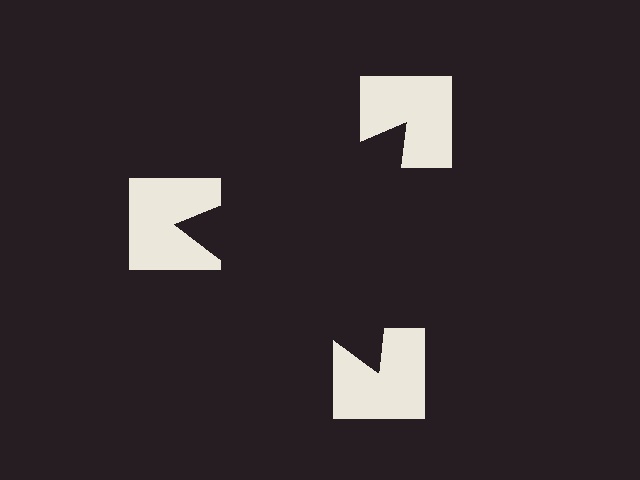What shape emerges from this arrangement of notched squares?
An illusory triangle — its edges are inferred from the aligned wedge cuts in the notched squares, not physically drawn.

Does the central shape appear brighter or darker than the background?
It typically appears slightly darker than the background, even though no actual brightness change is drawn.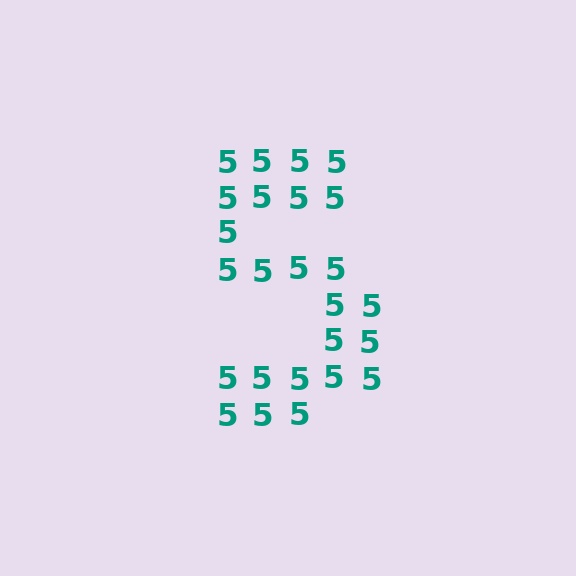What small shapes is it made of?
It is made of small digit 5's.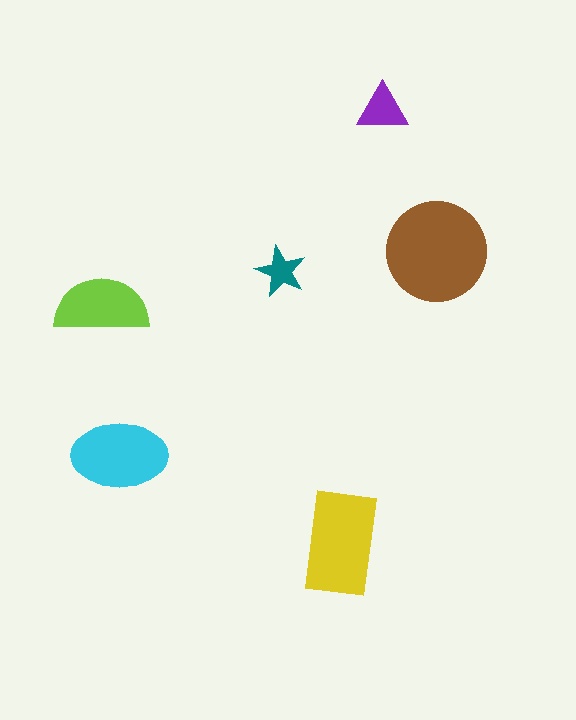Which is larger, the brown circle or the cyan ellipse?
The brown circle.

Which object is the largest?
The brown circle.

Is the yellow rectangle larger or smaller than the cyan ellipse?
Larger.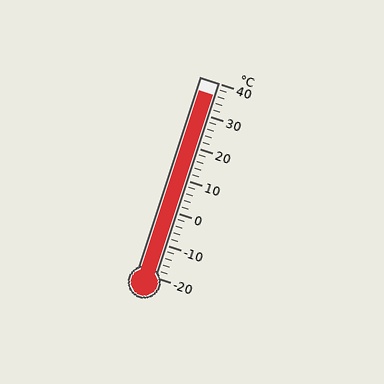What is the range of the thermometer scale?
The thermometer scale ranges from -20°C to 40°C.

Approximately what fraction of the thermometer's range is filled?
The thermometer is filled to approximately 95% of its range.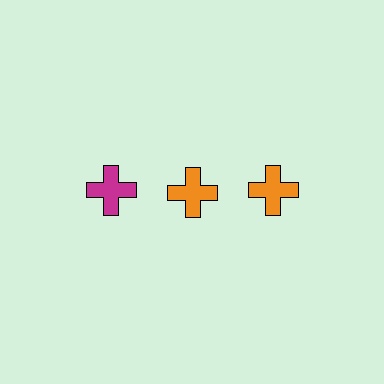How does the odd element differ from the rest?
It has a different color: magenta instead of orange.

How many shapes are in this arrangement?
There are 3 shapes arranged in a grid pattern.